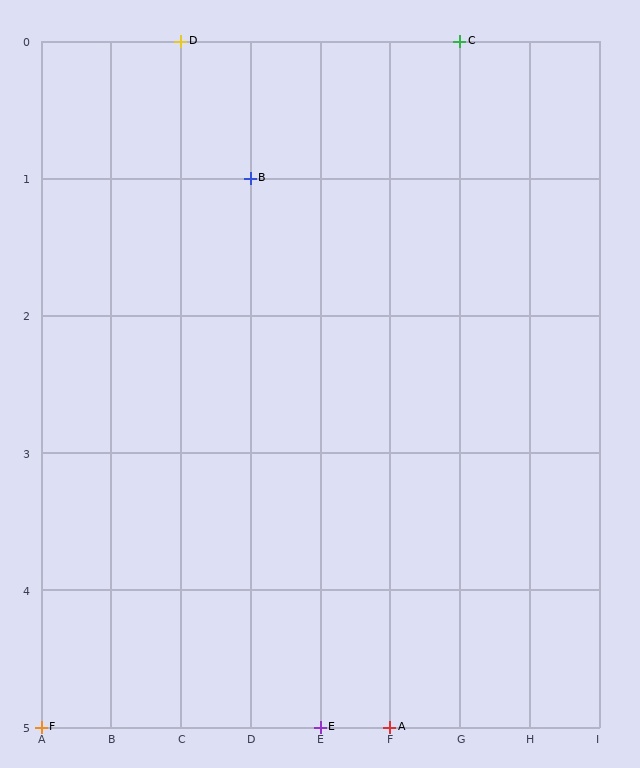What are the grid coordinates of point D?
Point D is at grid coordinates (C, 0).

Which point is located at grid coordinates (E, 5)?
Point E is at (E, 5).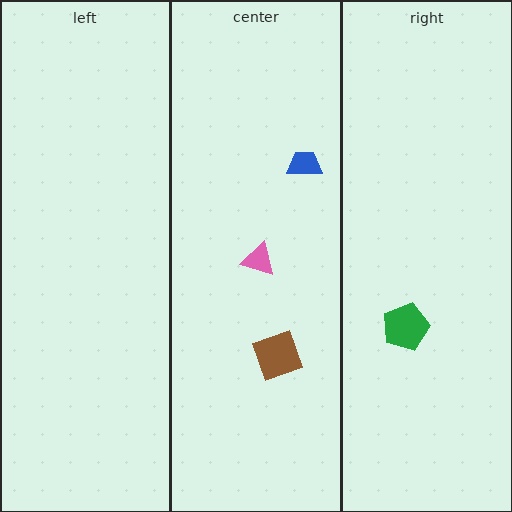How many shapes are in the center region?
3.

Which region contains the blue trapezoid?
The center region.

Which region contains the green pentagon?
The right region.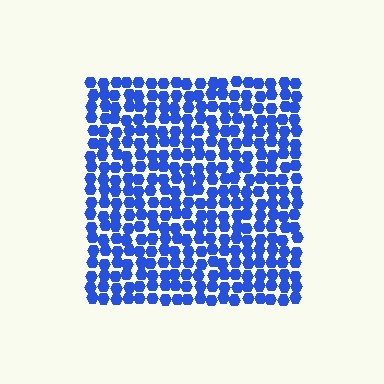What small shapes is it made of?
It is made of small hexagons.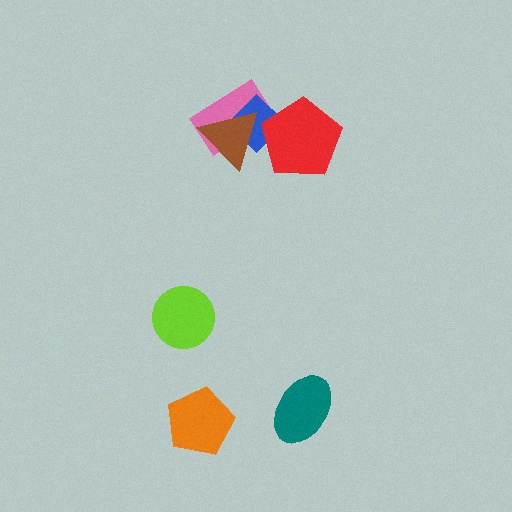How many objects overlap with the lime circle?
0 objects overlap with the lime circle.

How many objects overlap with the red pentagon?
2 objects overlap with the red pentagon.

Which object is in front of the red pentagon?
The brown triangle is in front of the red pentagon.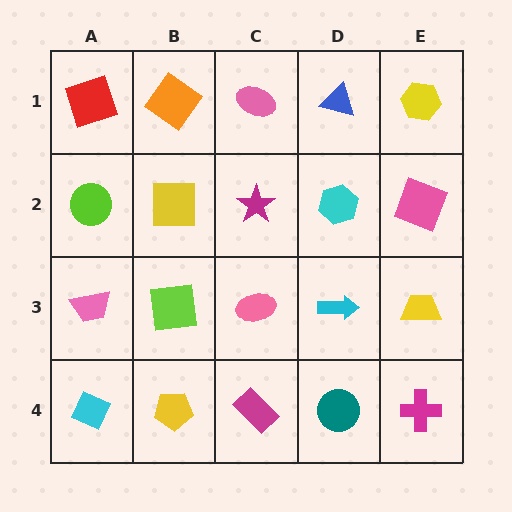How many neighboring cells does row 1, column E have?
2.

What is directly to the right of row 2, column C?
A cyan hexagon.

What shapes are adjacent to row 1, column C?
A magenta star (row 2, column C), an orange diamond (row 1, column B), a blue triangle (row 1, column D).